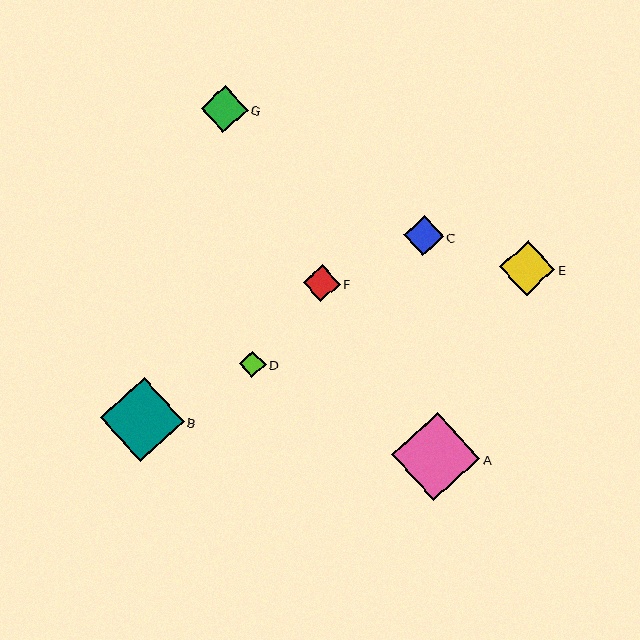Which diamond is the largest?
Diamond A is the largest with a size of approximately 88 pixels.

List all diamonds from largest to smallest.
From largest to smallest: A, B, E, G, C, F, D.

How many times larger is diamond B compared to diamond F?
Diamond B is approximately 2.3 times the size of diamond F.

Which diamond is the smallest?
Diamond D is the smallest with a size of approximately 27 pixels.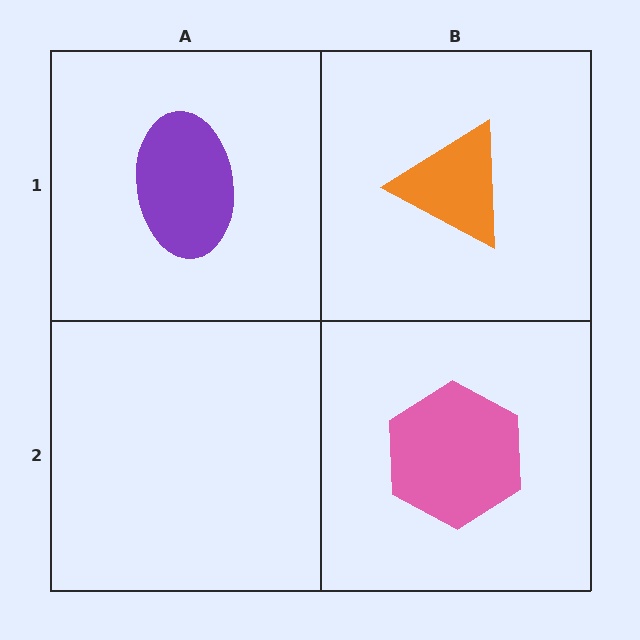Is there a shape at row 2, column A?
No, that cell is empty.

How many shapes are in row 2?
1 shape.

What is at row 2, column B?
A pink hexagon.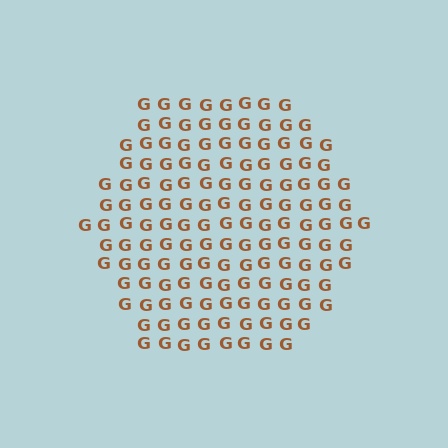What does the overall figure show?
The overall figure shows a hexagon.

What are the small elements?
The small elements are letter G's.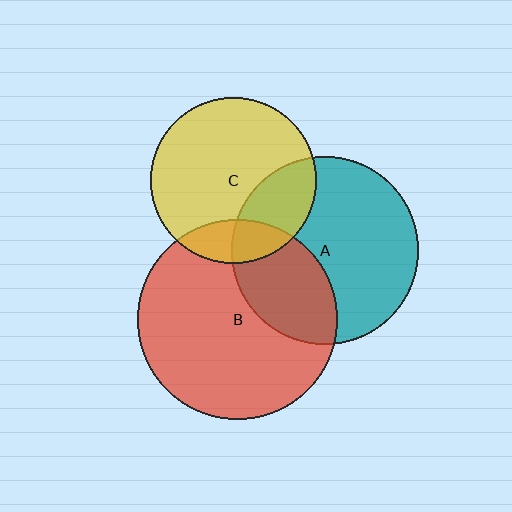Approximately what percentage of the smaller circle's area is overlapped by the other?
Approximately 15%.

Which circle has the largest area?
Circle B (red).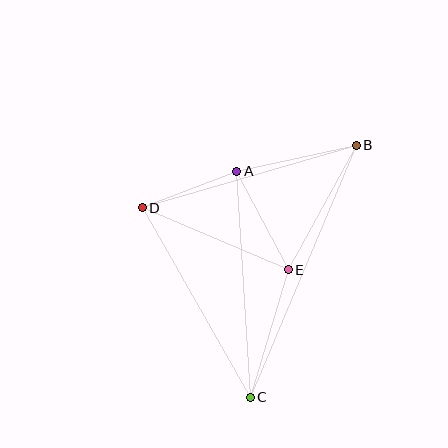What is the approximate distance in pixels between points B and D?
The distance between B and D is approximately 223 pixels.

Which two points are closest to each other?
Points A and D are closest to each other.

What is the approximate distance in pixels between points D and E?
The distance between D and E is approximately 159 pixels.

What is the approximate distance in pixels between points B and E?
The distance between B and E is approximately 142 pixels.